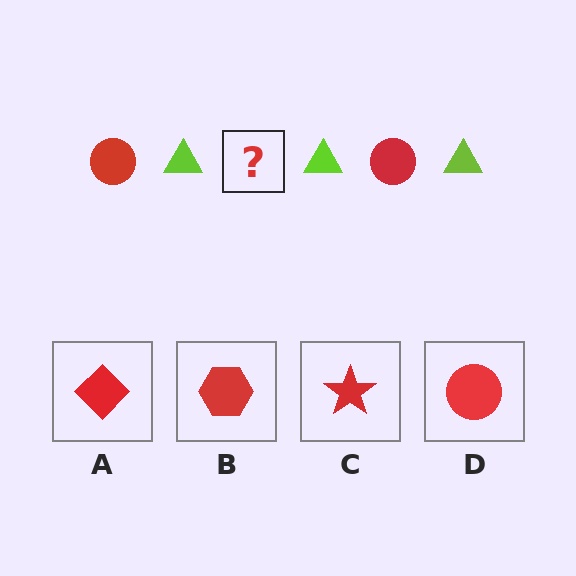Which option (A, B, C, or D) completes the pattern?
D.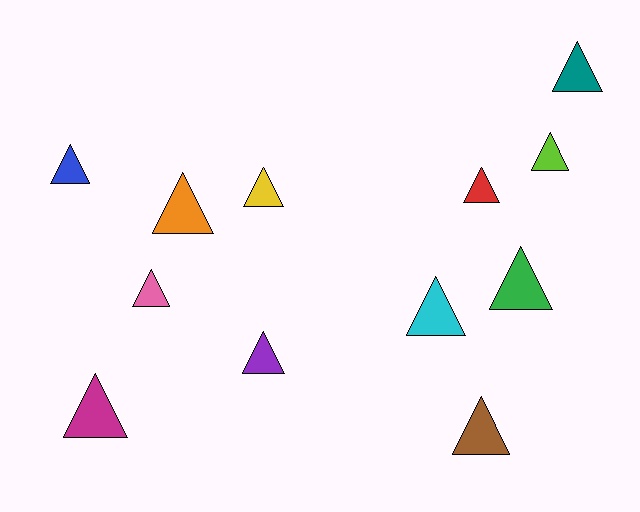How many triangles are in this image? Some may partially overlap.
There are 12 triangles.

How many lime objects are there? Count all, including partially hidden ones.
There is 1 lime object.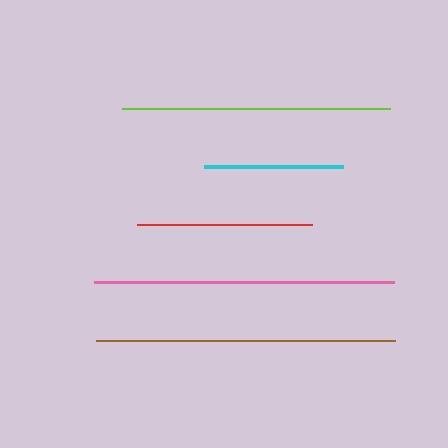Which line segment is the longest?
The pink line is the longest at approximately 300 pixels.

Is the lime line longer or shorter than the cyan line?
The lime line is longer than the cyan line.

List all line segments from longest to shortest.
From longest to shortest: pink, brown, lime, red, cyan.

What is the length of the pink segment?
The pink segment is approximately 300 pixels long.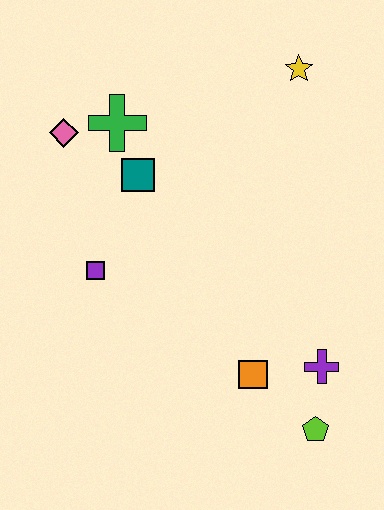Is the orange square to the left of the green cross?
No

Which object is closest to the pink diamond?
The green cross is closest to the pink diamond.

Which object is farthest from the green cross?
The lime pentagon is farthest from the green cross.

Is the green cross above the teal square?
Yes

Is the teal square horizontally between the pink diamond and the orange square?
Yes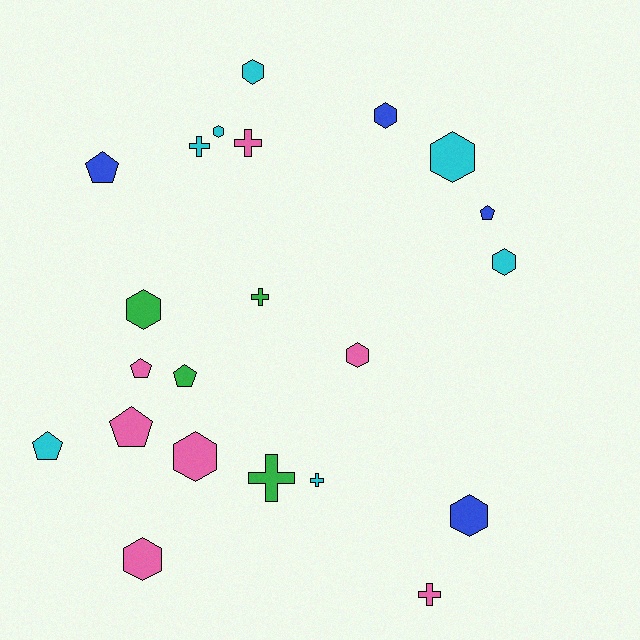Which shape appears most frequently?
Hexagon, with 10 objects.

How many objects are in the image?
There are 22 objects.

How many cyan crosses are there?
There are 2 cyan crosses.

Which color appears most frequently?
Cyan, with 7 objects.